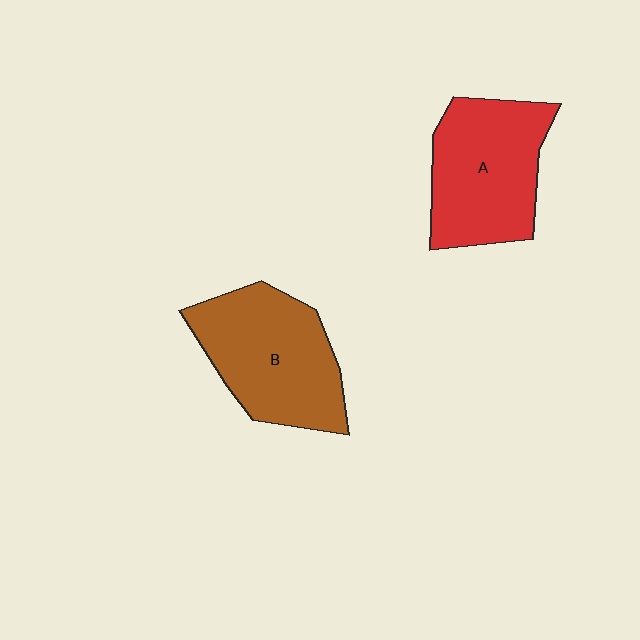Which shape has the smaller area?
Shape A (red).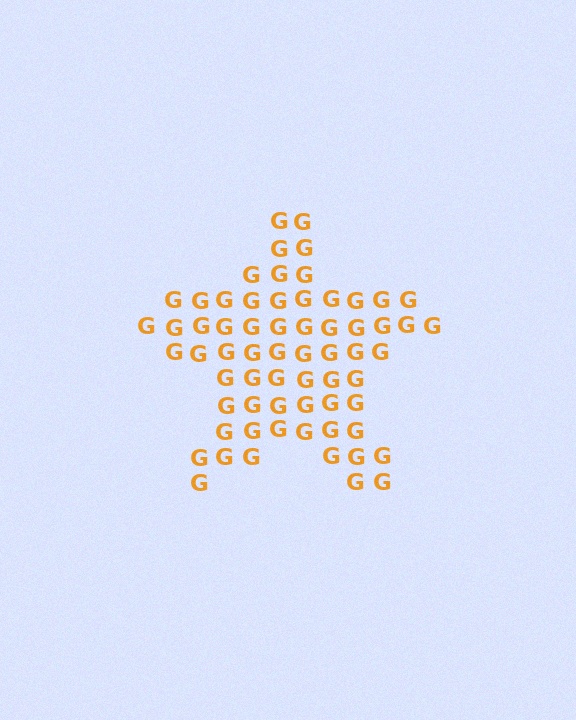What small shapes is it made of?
It is made of small letter G's.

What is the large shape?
The large shape is a star.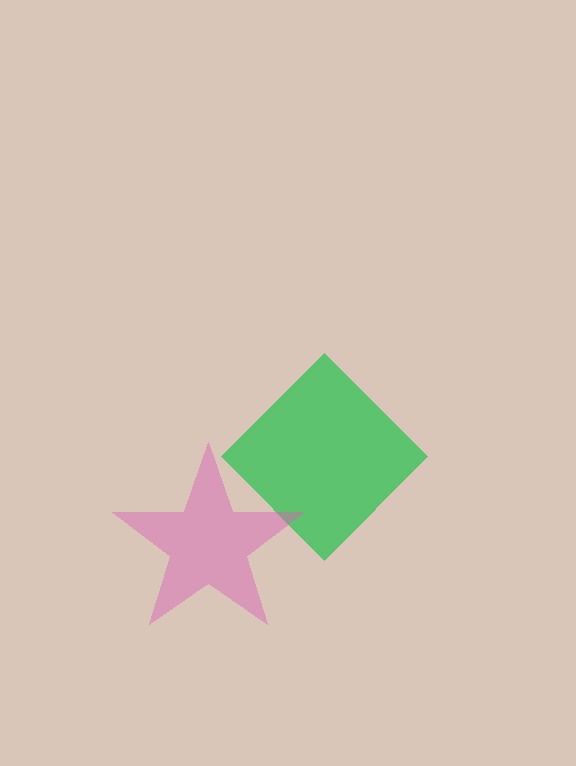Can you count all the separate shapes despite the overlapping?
Yes, there are 2 separate shapes.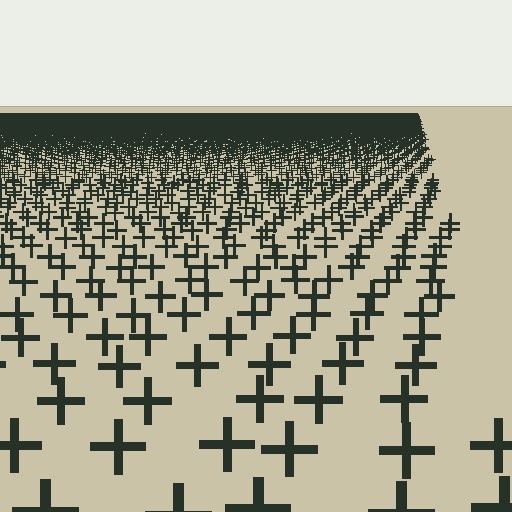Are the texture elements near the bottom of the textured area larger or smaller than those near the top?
Larger. Near the bottom, elements are closer to the viewer and appear at a bigger on-screen size.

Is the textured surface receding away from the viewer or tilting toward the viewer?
The surface is receding away from the viewer. Texture elements get smaller and denser toward the top.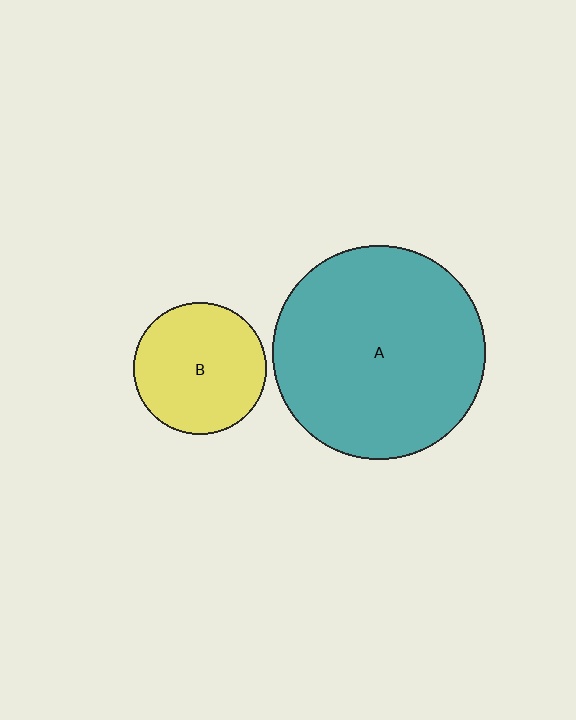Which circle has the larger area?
Circle A (teal).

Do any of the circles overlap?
No, none of the circles overlap.